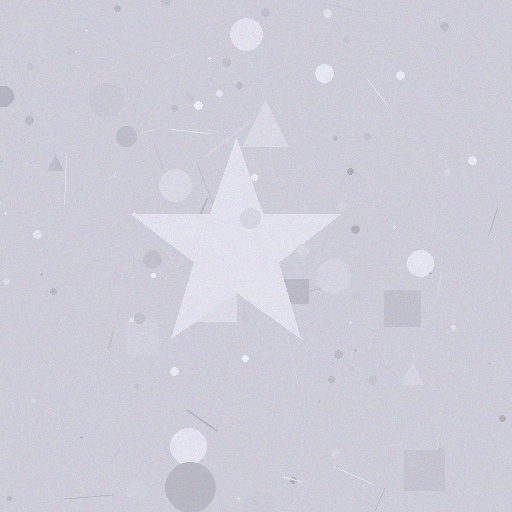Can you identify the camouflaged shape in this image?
The camouflaged shape is a star.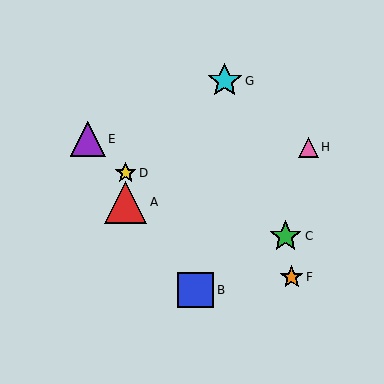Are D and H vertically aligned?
No, D is at x≈126 and H is at x≈308.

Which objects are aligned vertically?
Objects A, D are aligned vertically.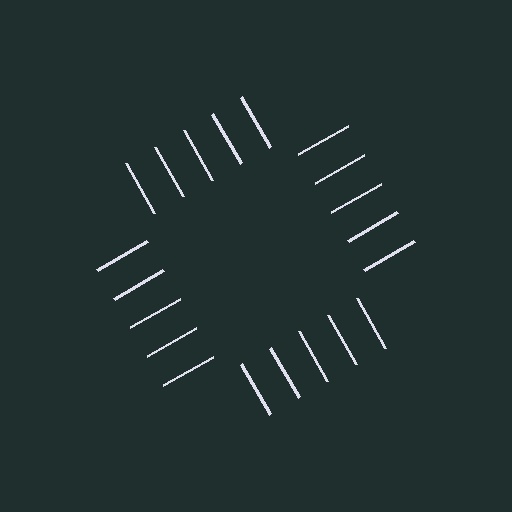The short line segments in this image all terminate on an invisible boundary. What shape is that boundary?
An illusory square — the line segments terminate on its edges but no continuous stroke is drawn.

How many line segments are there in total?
20 — 5 along each of the 4 edges.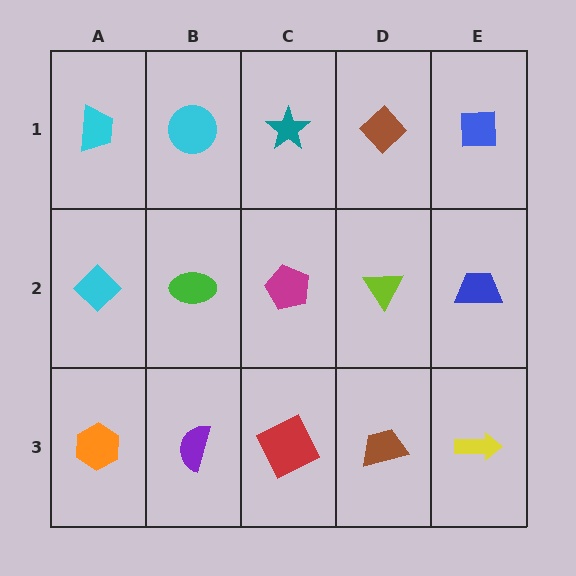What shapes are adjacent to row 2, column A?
A cyan trapezoid (row 1, column A), an orange hexagon (row 3, column A), a green ellipse (row 2, column B).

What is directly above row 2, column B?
A cyan circle.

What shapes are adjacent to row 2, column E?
A blue square (row 1, column E), a yellow arrow (row 3, column E), a lime triangle (row 2, column D).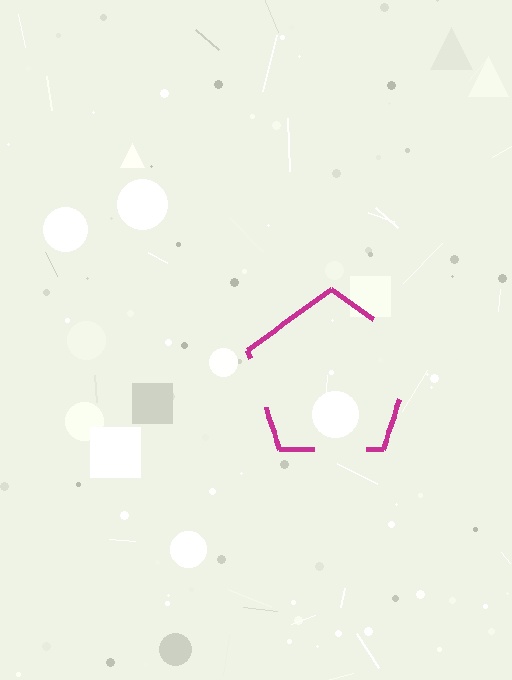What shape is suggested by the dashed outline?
The dashed outline suggests a pentagon.